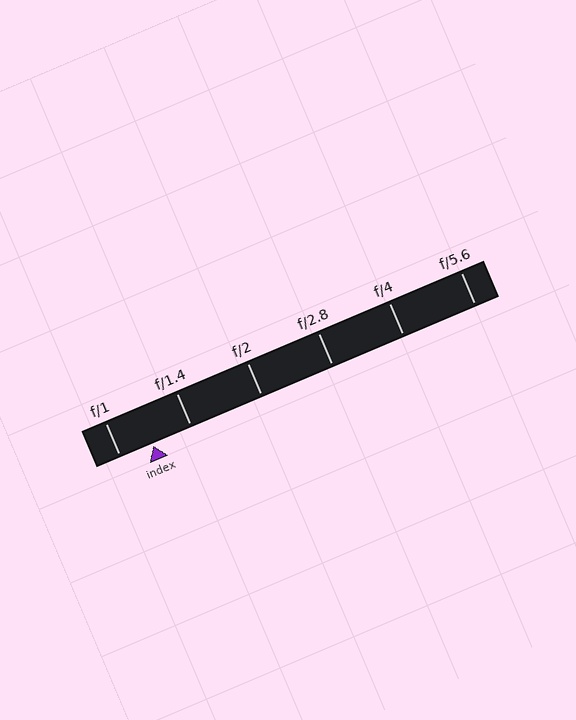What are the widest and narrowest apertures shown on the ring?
The widest aperture shown is f/1 and the narrowest is f/5.6.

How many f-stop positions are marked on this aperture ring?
There are 6 f-stop positions marked.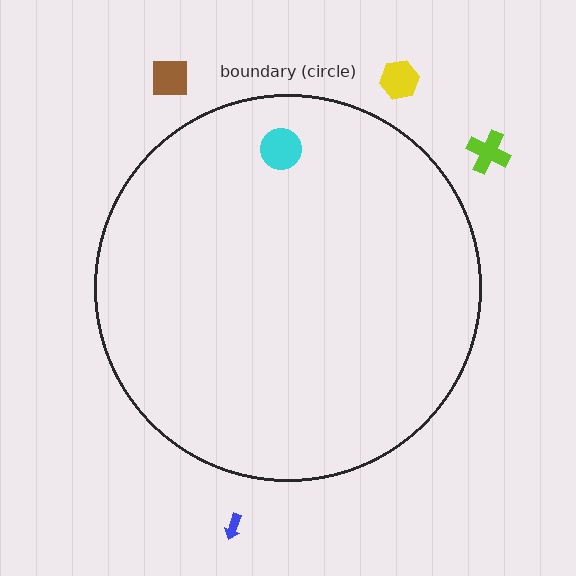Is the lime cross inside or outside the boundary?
Outside.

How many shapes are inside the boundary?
1 inside, 4 outside.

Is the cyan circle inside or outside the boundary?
Inside.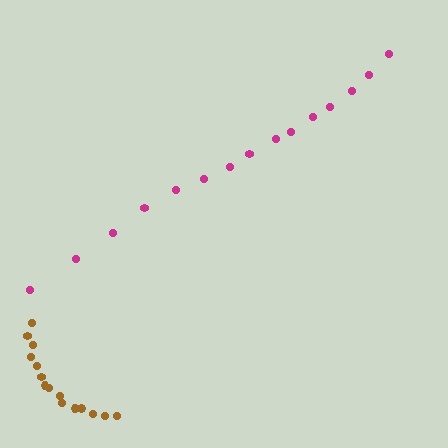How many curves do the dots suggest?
There are 2 distinct paths.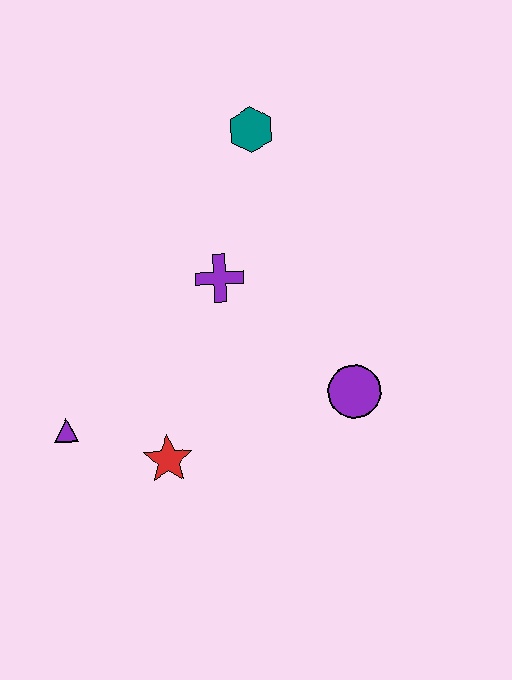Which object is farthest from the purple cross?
The purple triangle is farthest from the purple cross.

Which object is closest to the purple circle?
The purple cross is closest to the purple circle.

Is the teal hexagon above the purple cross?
Yes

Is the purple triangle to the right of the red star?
No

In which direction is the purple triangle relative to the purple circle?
The purple triangle is to the left of the purple circle.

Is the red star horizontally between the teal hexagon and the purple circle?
No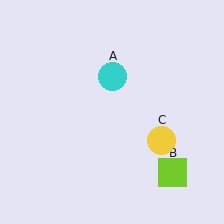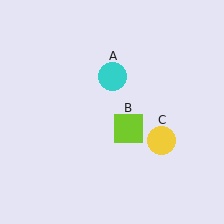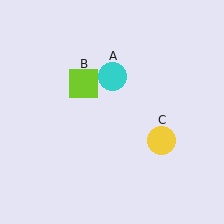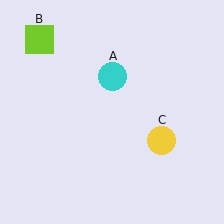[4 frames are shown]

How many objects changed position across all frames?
1 object changed position: lime square (object B).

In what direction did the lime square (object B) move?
The lime square (object B) moved up and to the left.